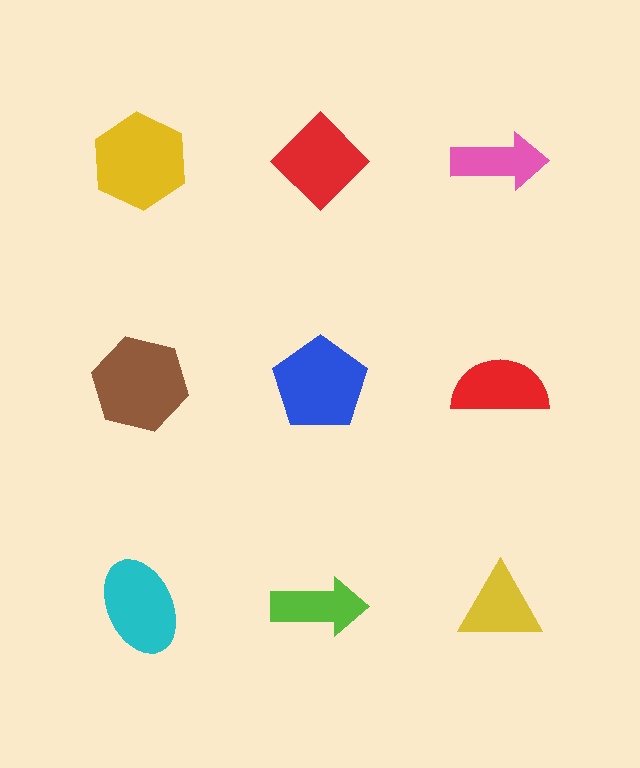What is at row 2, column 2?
A blue pentagon.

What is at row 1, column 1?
A yellow hexagon.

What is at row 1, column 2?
A red diamond.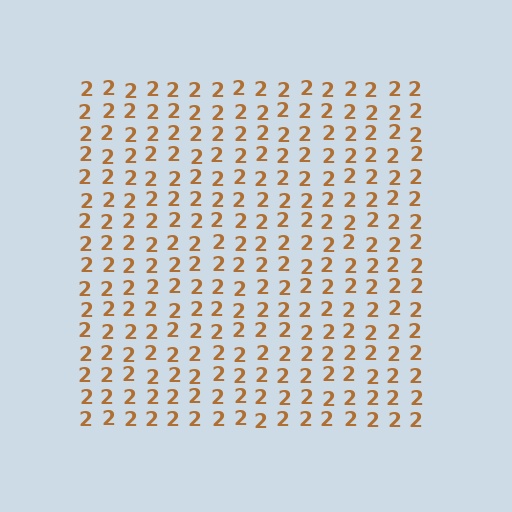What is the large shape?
The large shape is a square.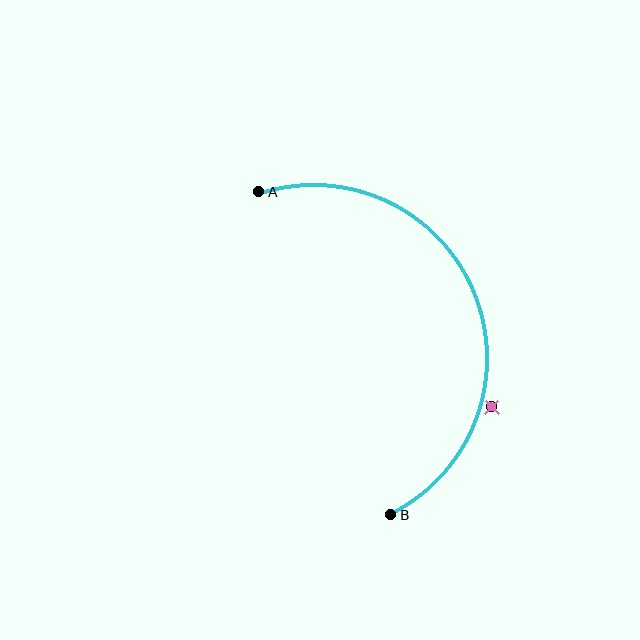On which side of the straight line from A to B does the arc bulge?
The arc bulges to the right of the straight line connecting A and B.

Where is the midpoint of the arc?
The arc midpoint is the point on the curve farthest from the straight line joining A and B. It sits to the right of that line.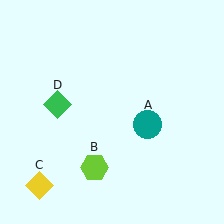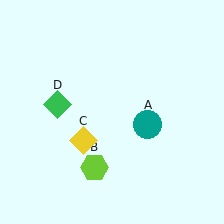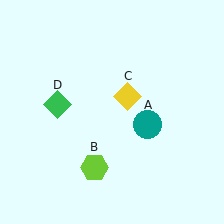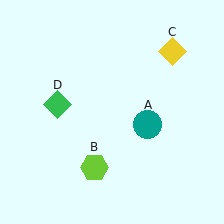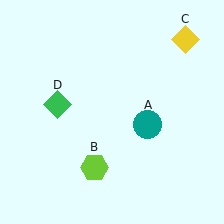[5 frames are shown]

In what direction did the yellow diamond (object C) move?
The yellow diamond (object C) moved up and to the right.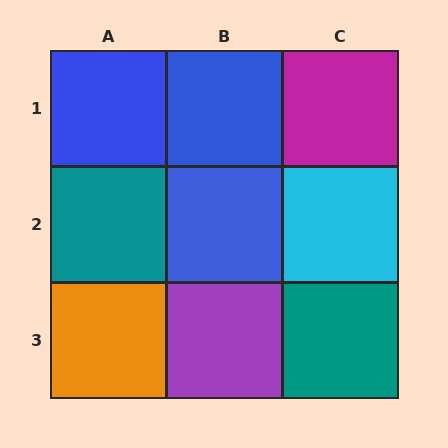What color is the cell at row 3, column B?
Purple.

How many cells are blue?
3 cells are blue.